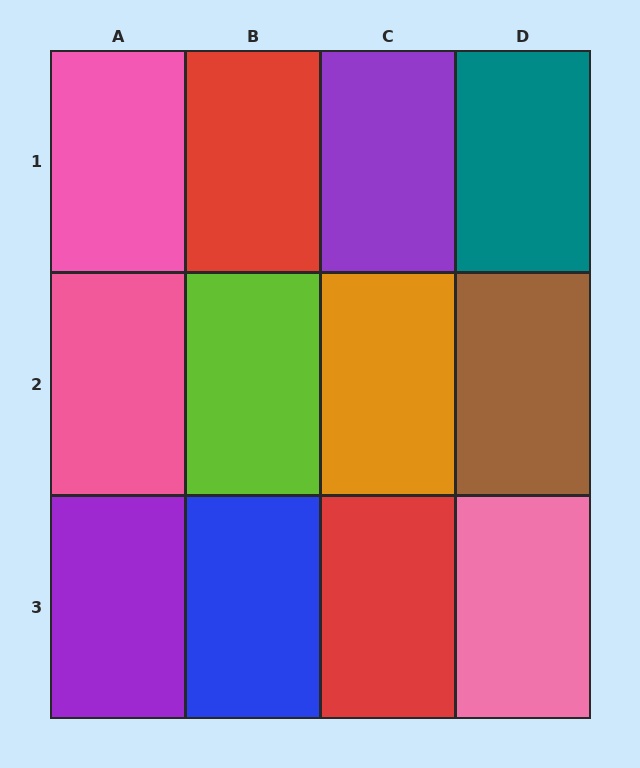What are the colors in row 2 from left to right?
Pink, lime, orange, brown.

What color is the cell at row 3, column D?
Pink.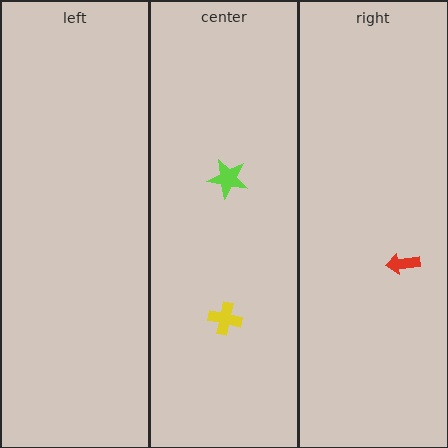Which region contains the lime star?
The center region.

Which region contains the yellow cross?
The center region.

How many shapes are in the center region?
2.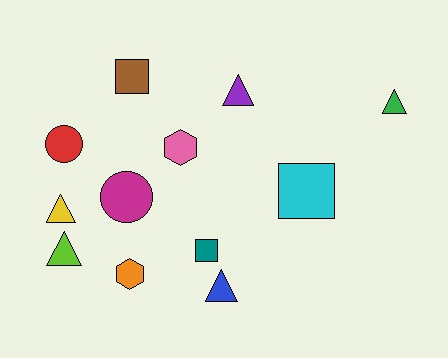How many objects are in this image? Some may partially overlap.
There are 12 objects.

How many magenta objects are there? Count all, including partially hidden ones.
There is 1 magenta object.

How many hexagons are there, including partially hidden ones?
There are 2 hexagons.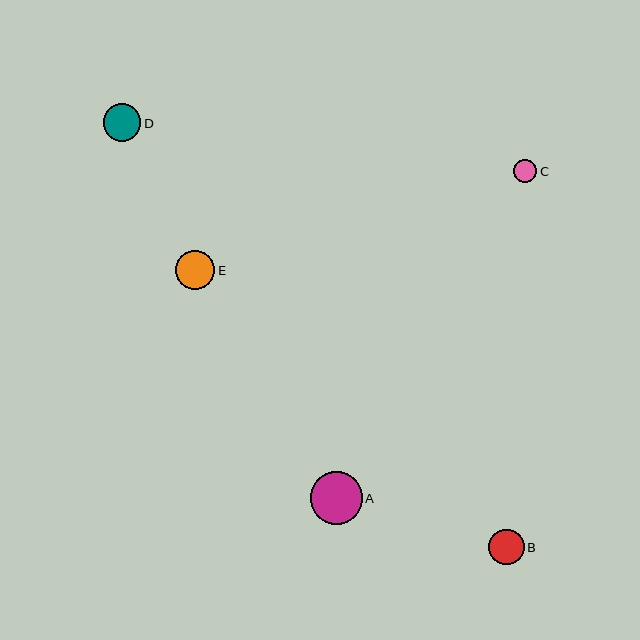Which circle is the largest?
Circle A is the largest with a size of approximately 52 pixels.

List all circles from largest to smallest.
From largest to smallest: A, E, D, B, C.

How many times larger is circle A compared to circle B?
Circle A is approximately 1.5 times the size of circle B.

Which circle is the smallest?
Circle C is the smallest with a size of approximately 23 pixels.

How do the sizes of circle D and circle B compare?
Circle D and circle B are approximately the same size.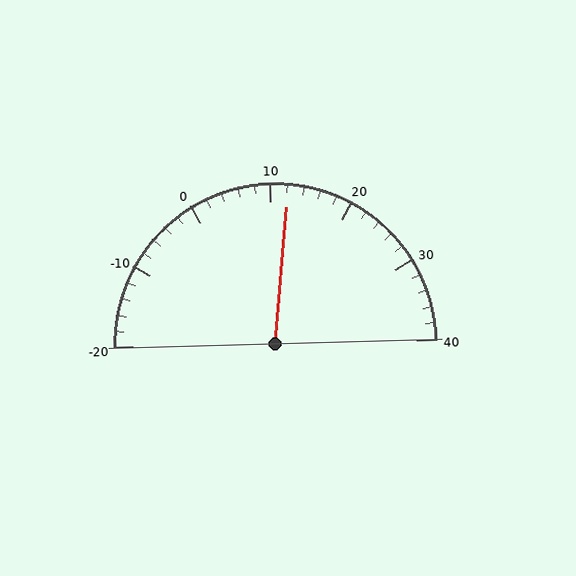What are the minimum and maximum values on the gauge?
The gauge ranges from -20 to 40.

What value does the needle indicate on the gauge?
The needle indicates approximately 12.